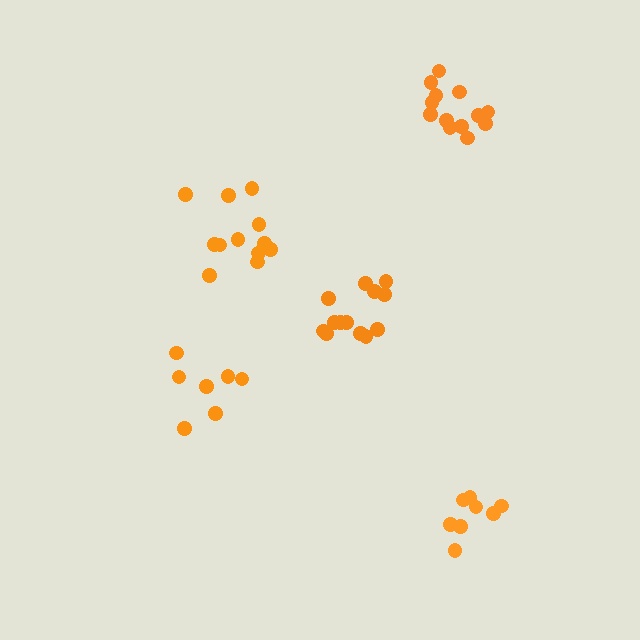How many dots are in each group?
Group 1: 12 dots, Group 2: 8 dots, Group 3: 13 dots, Group 4: 13 dots, Group 5: 7 dots (53 total).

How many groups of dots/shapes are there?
There are 5 groups.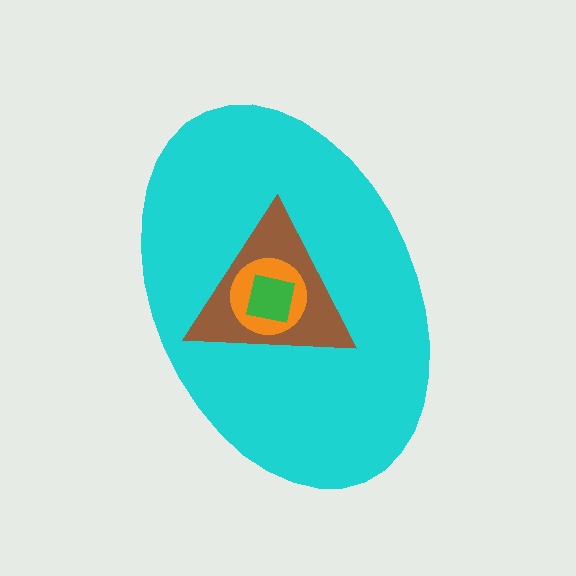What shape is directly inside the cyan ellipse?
The brown triangle.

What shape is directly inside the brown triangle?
The orange circle.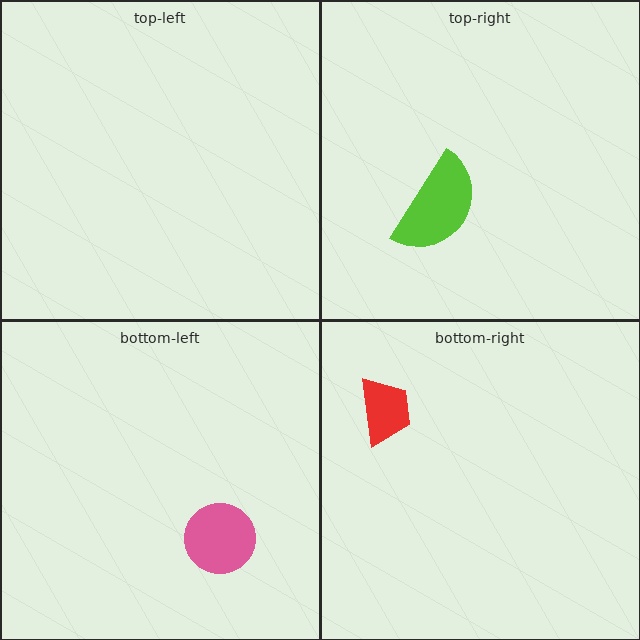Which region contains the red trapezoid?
The bottom-right region.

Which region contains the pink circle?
The bottom-left region.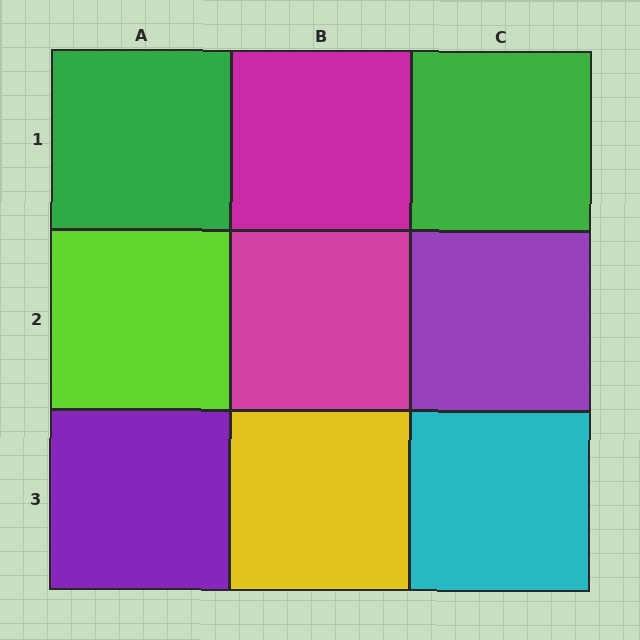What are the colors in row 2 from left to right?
Lime, magenta, purple.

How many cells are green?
2 cells are green.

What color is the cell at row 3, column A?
Purple.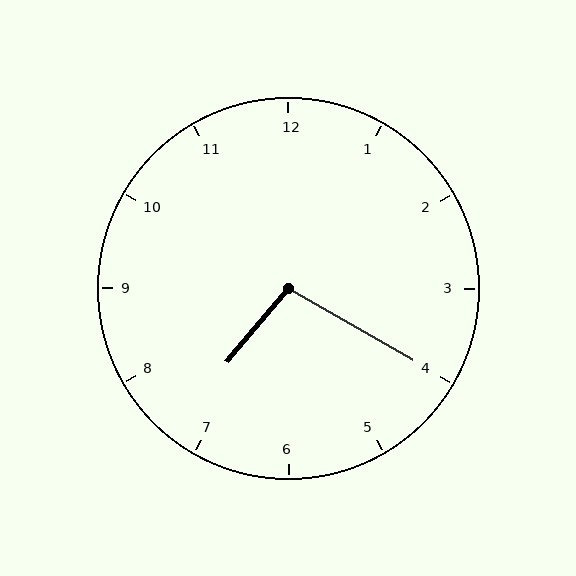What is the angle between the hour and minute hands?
Approximately 100 degrees.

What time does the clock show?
7:20.